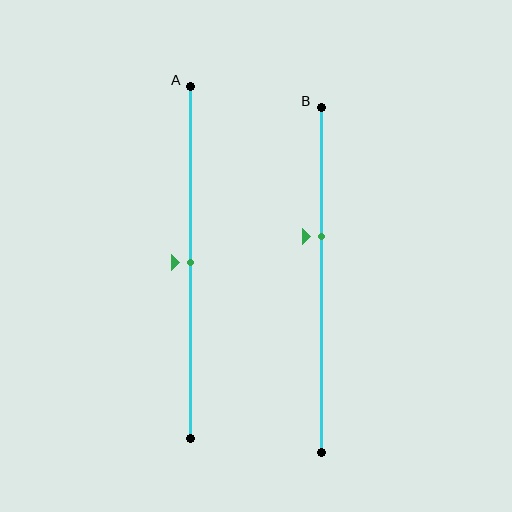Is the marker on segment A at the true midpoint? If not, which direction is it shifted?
Yes, the marker on segment A is at the true midpoint.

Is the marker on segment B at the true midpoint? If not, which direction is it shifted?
No, the marker on segment B is shifted upward by about 12% of the segment length.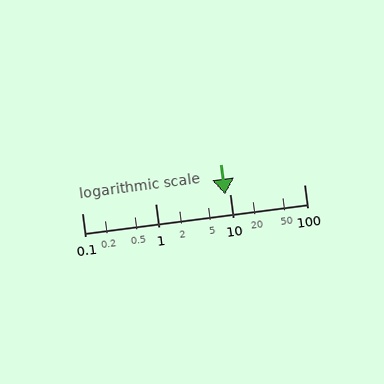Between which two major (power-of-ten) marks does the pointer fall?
The pointer is between 1 and 10.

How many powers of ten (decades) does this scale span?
The scale spans 3 decades, from 0.1 to 100.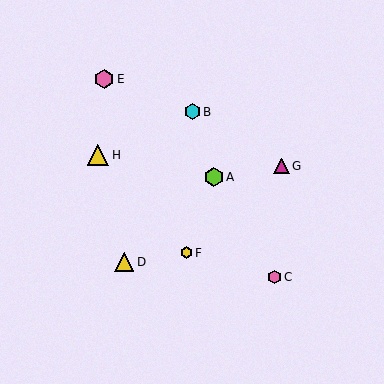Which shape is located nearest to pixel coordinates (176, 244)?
The yellow hexagon (labeled F) at (186, 253) is nearest to that location.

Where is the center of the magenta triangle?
The center of the magenta triangle is at (281, 166).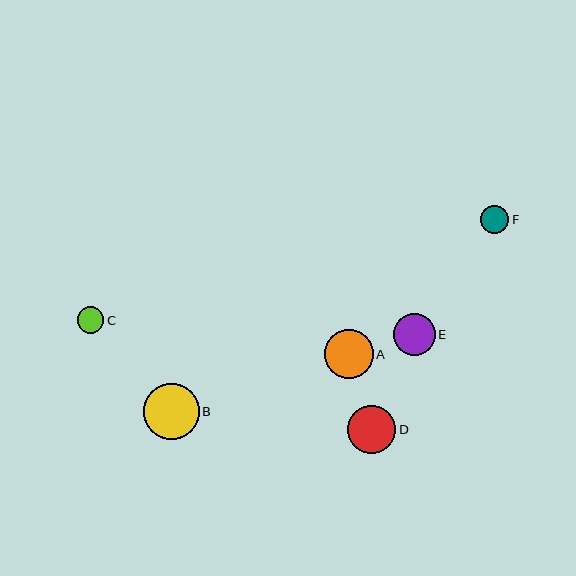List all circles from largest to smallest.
From largest to smallest: B, A, D, E, F, C.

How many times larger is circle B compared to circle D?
Circle B is approximately 1.2 times the size of circle D.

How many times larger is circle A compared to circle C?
Circle A is approximately 1.9 times the size of circle C.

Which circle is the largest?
Circle B is the largest with a size of approximately 56 pixels.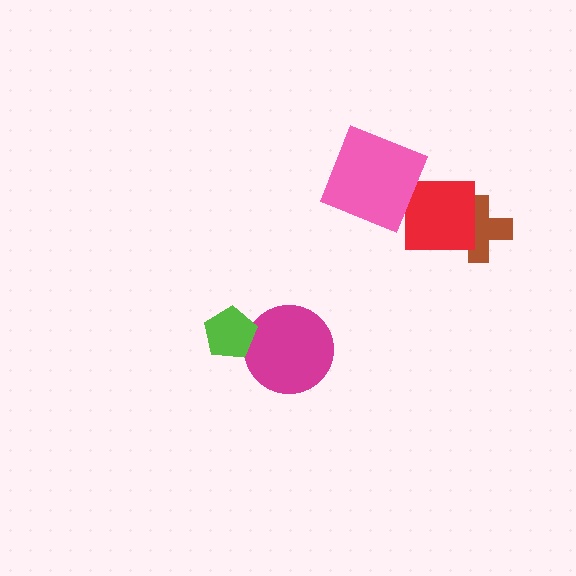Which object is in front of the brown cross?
The red square is in front of the brown cross.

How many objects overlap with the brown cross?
1 object overlaps with the brown cross.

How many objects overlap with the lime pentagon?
1 object overlaps with the lime pentagon.